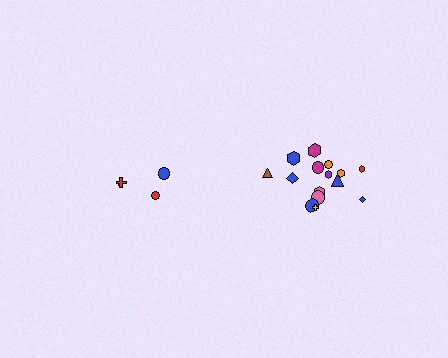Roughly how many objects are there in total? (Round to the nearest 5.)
Roughly 20 objects in total.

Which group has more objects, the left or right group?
The right group.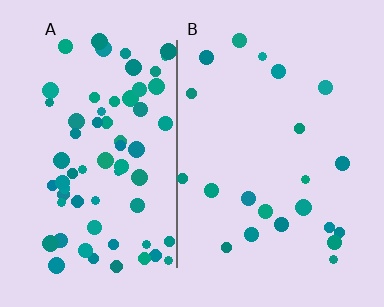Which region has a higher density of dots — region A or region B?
A (the left).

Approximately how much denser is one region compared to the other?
Approximately 3.1× — region A over region B.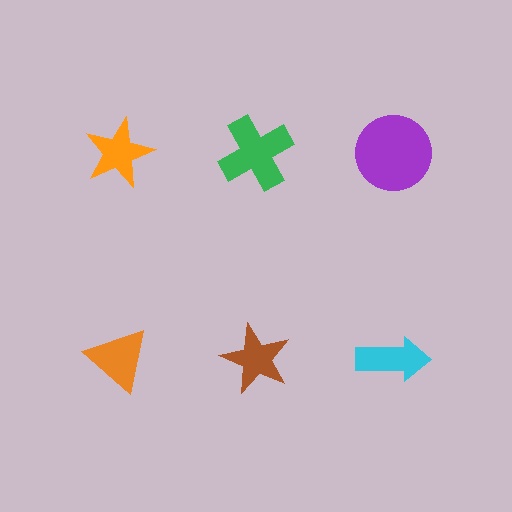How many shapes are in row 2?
3 shapes.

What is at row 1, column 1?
An orange star.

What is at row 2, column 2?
A brown star.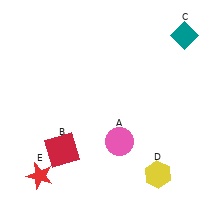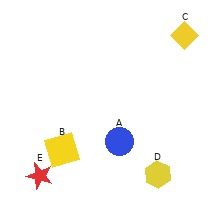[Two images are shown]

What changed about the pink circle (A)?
In Image 1, A is pink. In Image 2, it changed to blue.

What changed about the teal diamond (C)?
In Image 1, C is teal. In Image 2, it changed to yellow.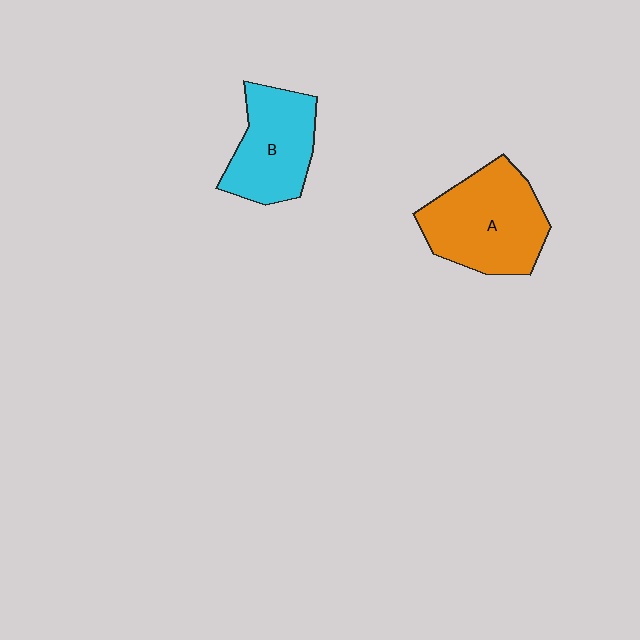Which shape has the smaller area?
Shape B (cyan).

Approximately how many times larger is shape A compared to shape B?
Approximately 1.3 times.